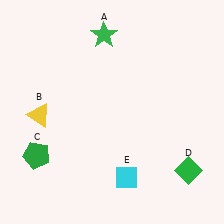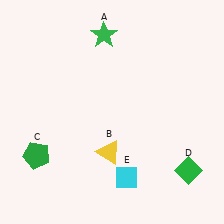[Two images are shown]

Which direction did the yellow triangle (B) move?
The yellow triangle (B) moved right.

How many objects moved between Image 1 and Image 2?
1 object moved between the two images.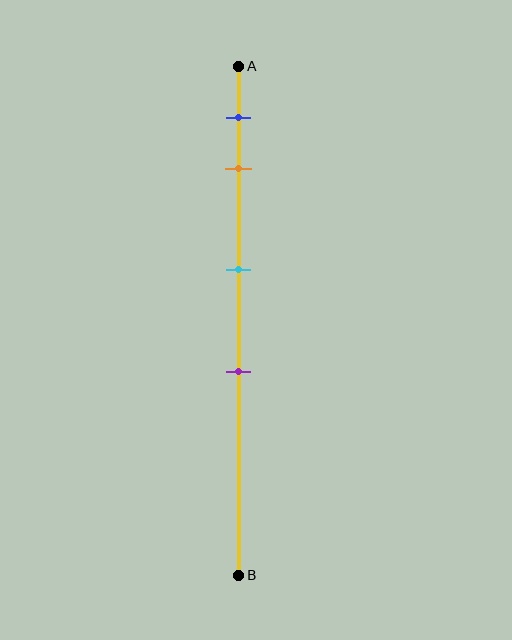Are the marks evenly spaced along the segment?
No, the marks are not evenly spaced.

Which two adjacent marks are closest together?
The blue and orange marks are the closest adjacent pair.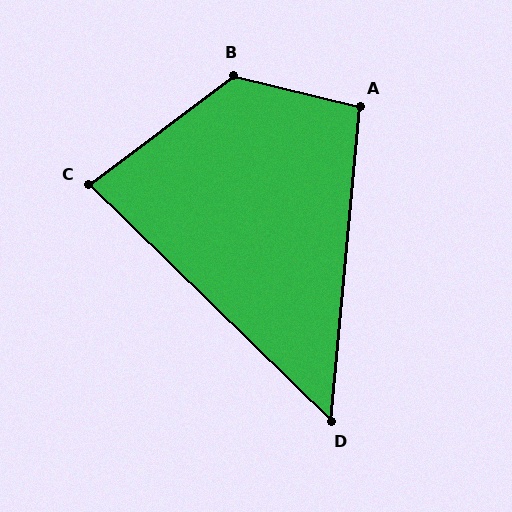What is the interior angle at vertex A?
Approximately 99 degrees (obtuse).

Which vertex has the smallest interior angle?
D, at approximately 51 degrees.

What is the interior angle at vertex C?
Approximately 81 degrees (acute).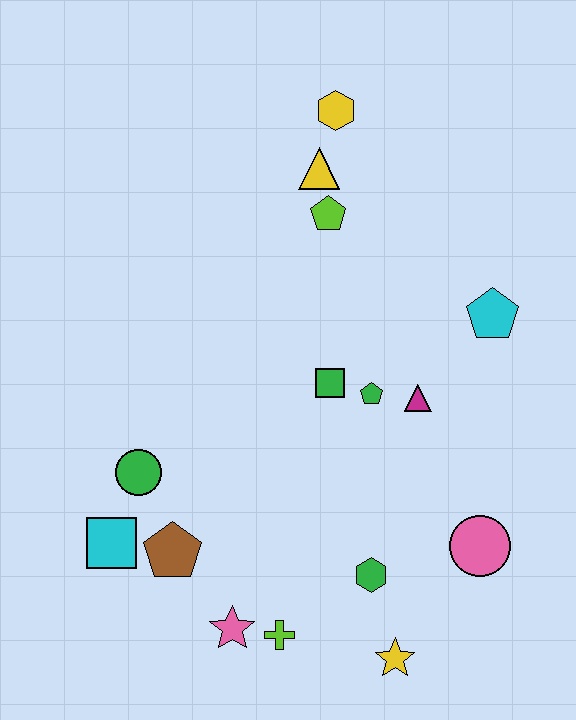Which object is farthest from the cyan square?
The yellow hexagon is farthest from the cyan square.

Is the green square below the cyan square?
No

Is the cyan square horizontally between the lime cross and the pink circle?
No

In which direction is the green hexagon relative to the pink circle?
The green hexagon is to the left of the pink circle.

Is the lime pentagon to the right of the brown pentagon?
Yes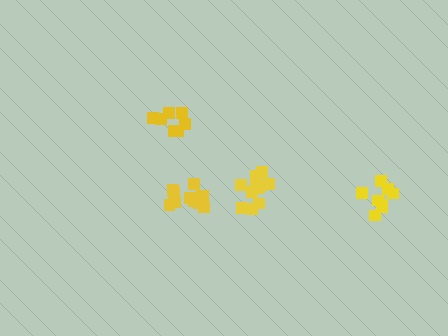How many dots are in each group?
Group 1: 7 dots, Group 2: 8 dots, Group 3: 11 dots, Group 4: 11 dots (37 total).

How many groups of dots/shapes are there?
There are 4 groups.